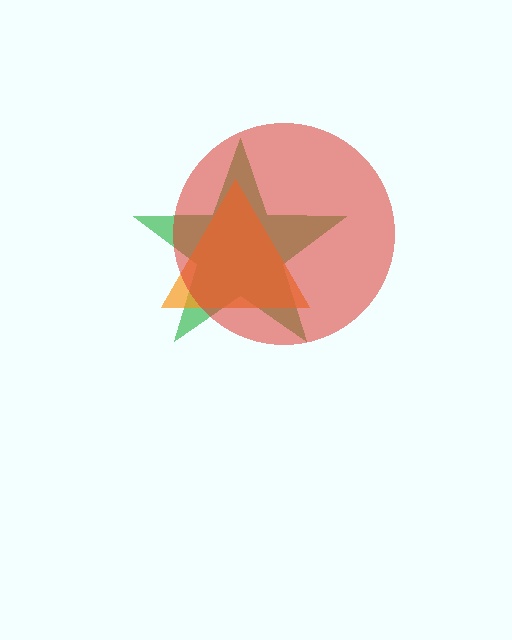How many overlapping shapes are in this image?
There are 3 overlapping shapes in the image.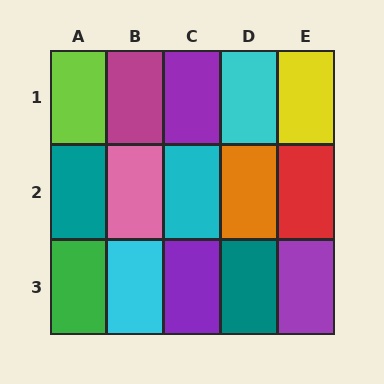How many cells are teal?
2 cells are teal.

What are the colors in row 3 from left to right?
Green, cyan, purple, teal, purple.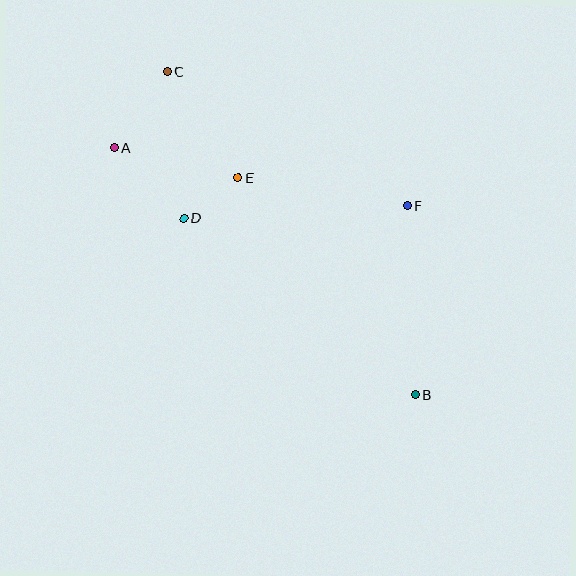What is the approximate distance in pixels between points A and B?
The distance between A and B is approximately 389 pixels.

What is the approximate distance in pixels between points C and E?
The distance between C and E is approximately 128 pixels.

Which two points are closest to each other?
Points D and E are closest to each other.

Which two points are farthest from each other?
Points B and C are farthest from each other.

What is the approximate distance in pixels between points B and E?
The distance between B and E is approximately 279 pixels.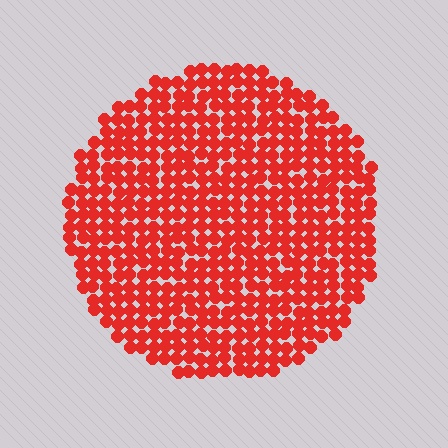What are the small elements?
The small elements are circles.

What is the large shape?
The large shape is a circle.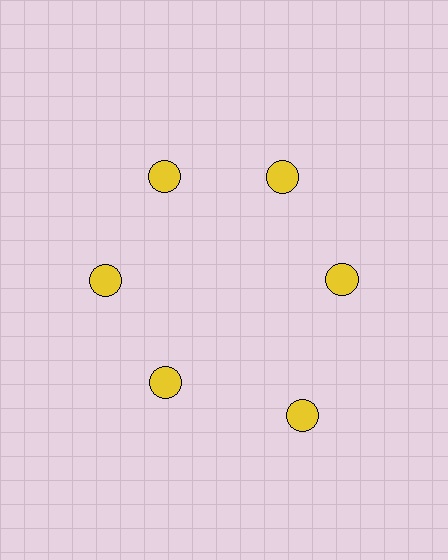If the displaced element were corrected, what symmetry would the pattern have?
It would have 6-fold rotational symmetry — the pattern would map onto itself every 60 degrees.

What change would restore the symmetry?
The symmetry would be restored by moving it inward, back onto the ring so that all 6 circles sit at equal angles and equal distance from the center.